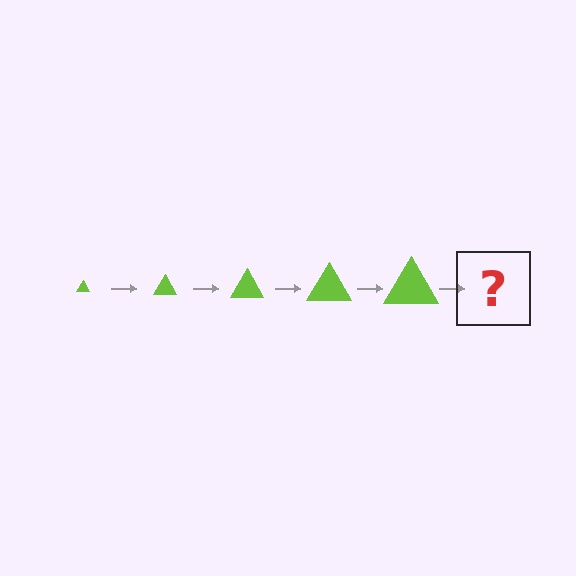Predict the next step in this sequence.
The next step is a lime triangle, larger than the previous one.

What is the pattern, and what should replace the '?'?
The pattern is that the triangle gets progressively larger each step. The '?' should be a lime triangle, larger than the previous one.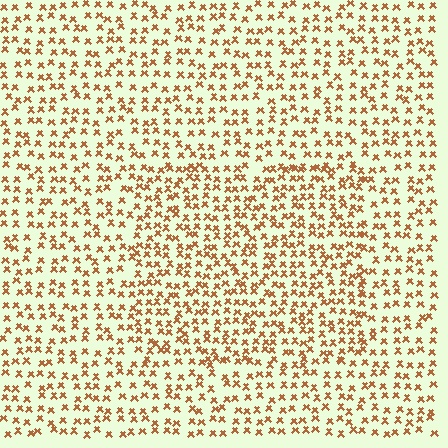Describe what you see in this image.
The image contains small brown elements arranged at two different densities. A rectangle-shaped region is visible where the elements are more densely packed than the surrounding area.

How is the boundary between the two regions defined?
The boundary is defined by a change in element density (approximately 1.4x ratio). All elements are the same color, size, and shape.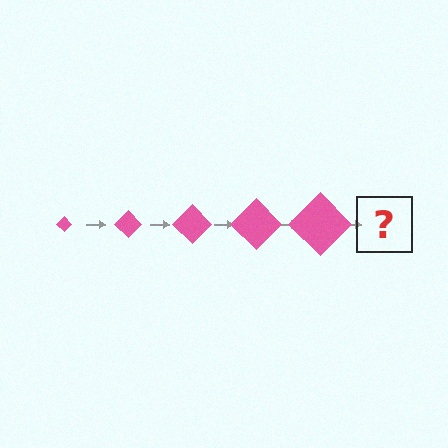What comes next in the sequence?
The next element should be a pink diamond, larger than the previous one.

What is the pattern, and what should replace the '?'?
The pattern is that the diamond gets progressively larger each step. The '?' should be a pink diamond, larger than the previous one.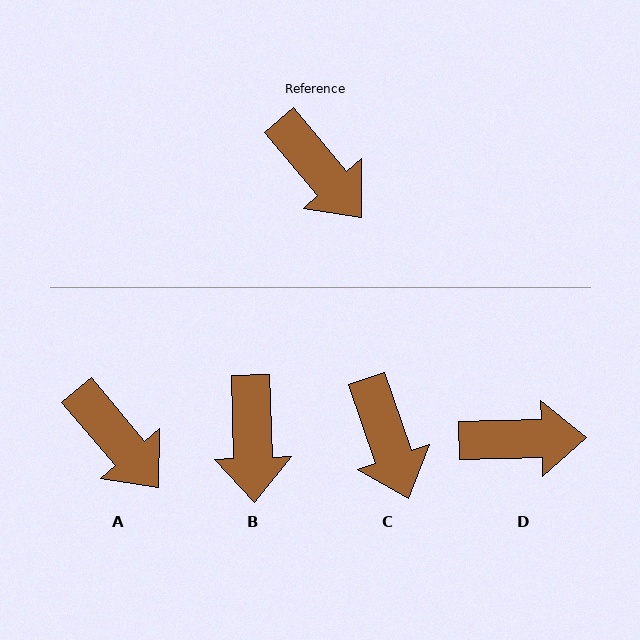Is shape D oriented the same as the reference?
No, it is off by about 51 degrees.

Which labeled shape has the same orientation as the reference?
A.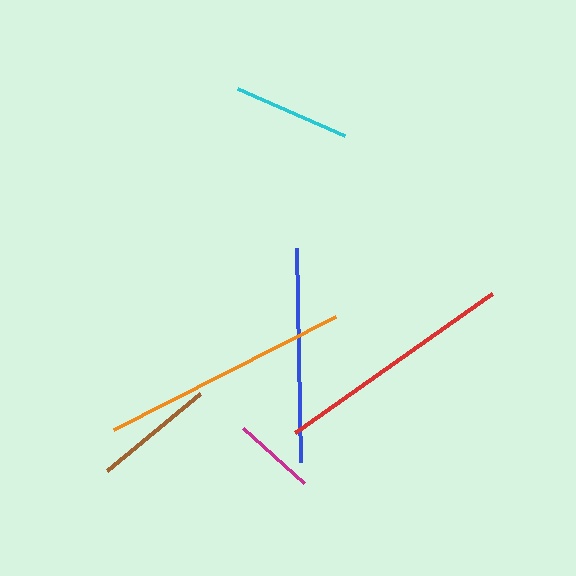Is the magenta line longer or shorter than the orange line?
The orange line is longer than the magenta line.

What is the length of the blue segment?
The blue segment is approximately 215 pixels long.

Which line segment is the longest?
The orange line is the longest at approximately 250 pixels.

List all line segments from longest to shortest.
From longest to shortest: orange, red, blue, brown, cyan, magenta.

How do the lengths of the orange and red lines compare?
The orange and red lines are approximately the same length.